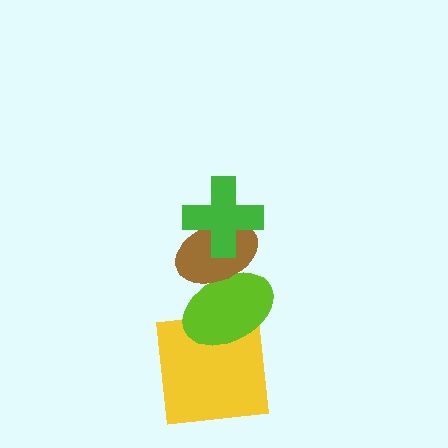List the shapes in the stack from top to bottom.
From top to bottom: the green cross, the brown ellipse, the lime ellipse, the yellow square.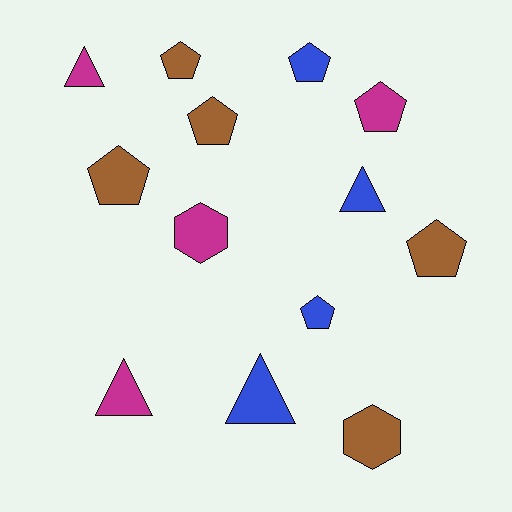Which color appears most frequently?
Brown, with 5 objects.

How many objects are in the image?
There are 13 objects.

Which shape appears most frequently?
Pentagon, with 7 objects.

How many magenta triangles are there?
There are 2 magenta triangles.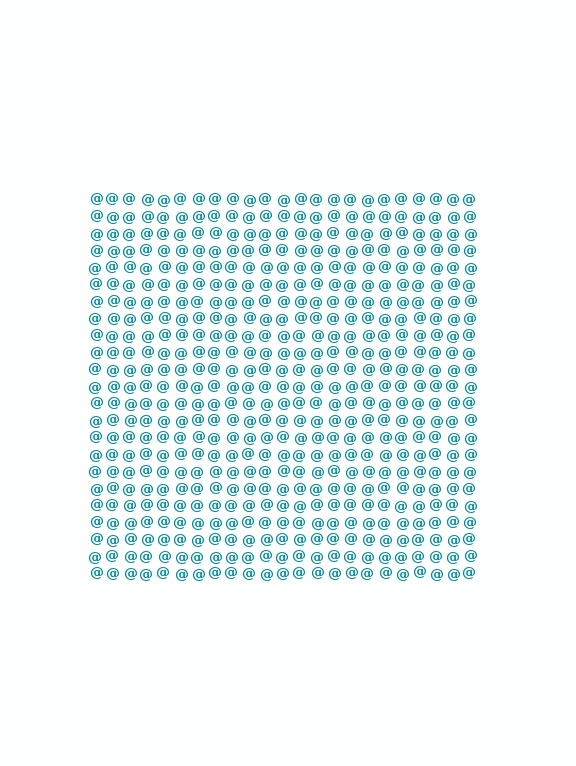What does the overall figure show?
The overall figure shows a square.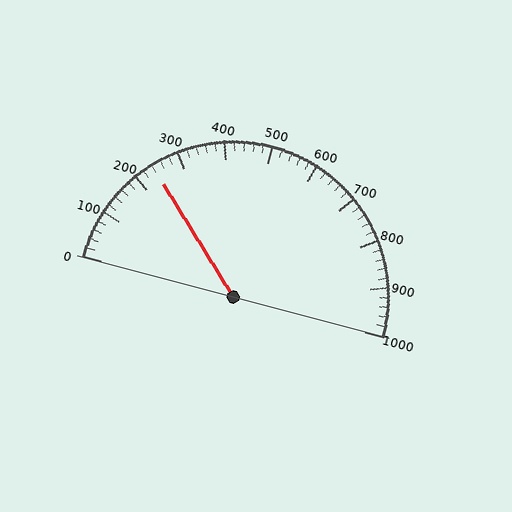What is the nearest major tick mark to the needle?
The nearest major tick mark is 200.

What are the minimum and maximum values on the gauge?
The gauge ranges from 0 to 1000.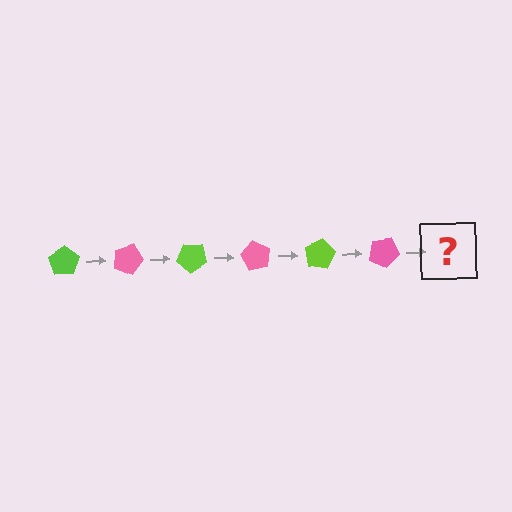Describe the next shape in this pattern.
It should be a lime pentagon, rotated 120 degrees from the start.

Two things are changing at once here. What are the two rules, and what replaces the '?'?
The two rules are that it rotates 20 degrees each step and the color cycles through lime and pink. The '?' should be a lime pentagon, rotated 120 degrees from the start.